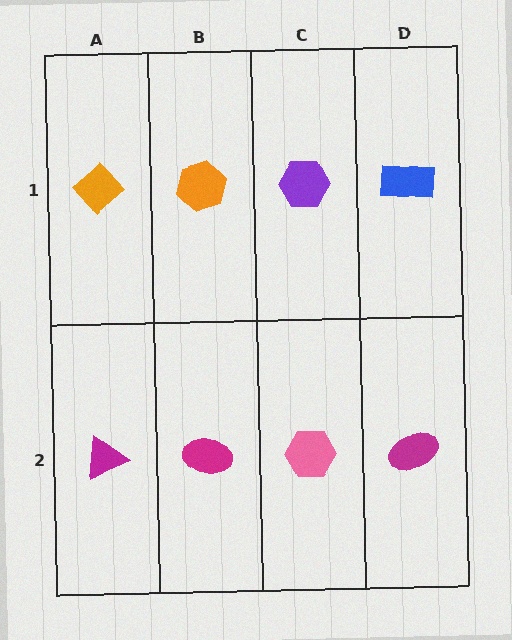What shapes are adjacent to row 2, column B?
An orange hexagon (row 1, column B), a magenta triangle (row 2, column A), a pink hexagon (row 2, column C).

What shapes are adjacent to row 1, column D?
A magenta ellipse (row 2, column D), a purple hexagon (row 1, column C).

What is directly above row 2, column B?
An orange hexagon.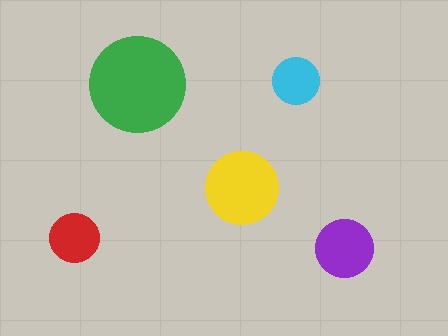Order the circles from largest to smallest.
the green one, the yellow one, the purple one, the red one, the cyan one.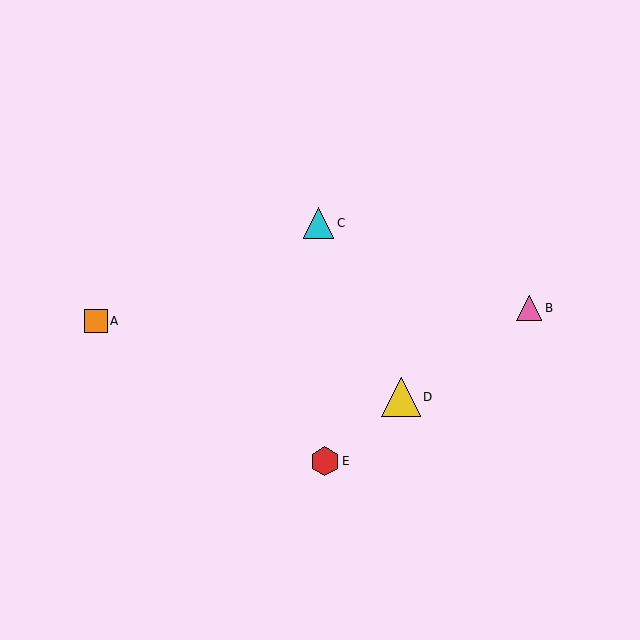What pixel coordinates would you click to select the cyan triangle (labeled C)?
Click at (318, 223) to select the cyan triangle C.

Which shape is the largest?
The yellow triangle (labeled D) is the largest.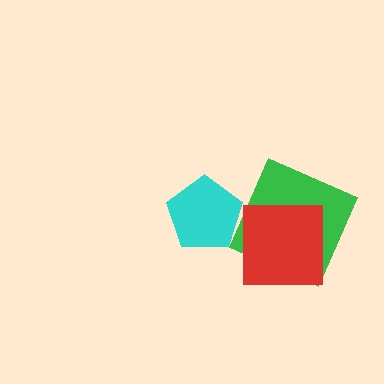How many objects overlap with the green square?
1 object overlaps with the green square.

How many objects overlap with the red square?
1 object overlaps with the red square.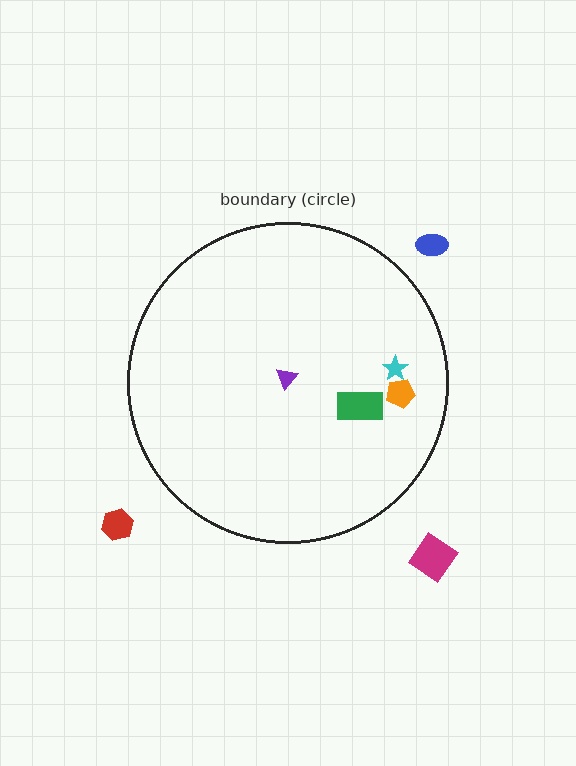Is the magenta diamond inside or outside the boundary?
Outside.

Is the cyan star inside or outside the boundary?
Inside.